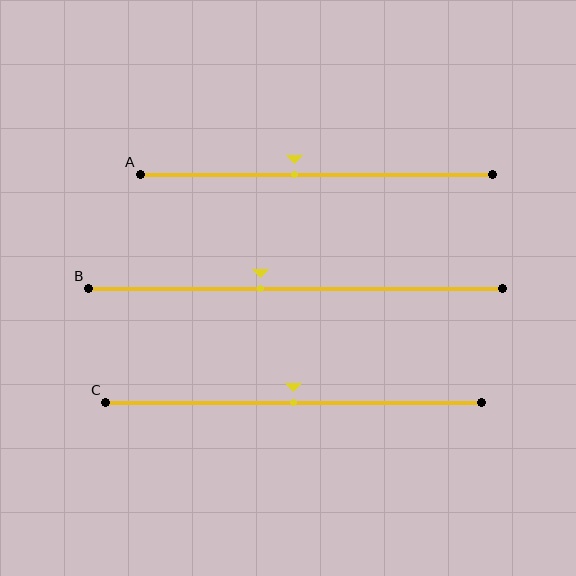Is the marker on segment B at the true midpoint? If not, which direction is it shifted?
No, the marker on segment B is shifted to the left by about 8% of the segment length.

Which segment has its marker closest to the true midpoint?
Segment C has its marker closest to the true midpoint.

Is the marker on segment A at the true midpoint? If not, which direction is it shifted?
No, the marker on segment A is shifted to the left by about 6% of the segment length.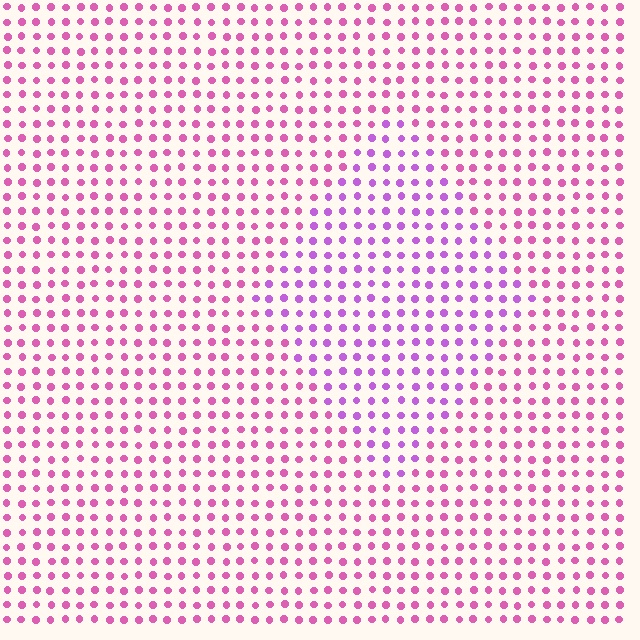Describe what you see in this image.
The image is filled with small pink elements in a uniform arrangement. A diamond-shaped region is visible where the elements are tinted to a slightly different hue, forming a subtle color boundary.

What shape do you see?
I see a diamond.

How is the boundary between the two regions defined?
The boundary is defined purely by a slight shift in hue (about 32 degrees). Spacing, size, and orientation are identical on both sides.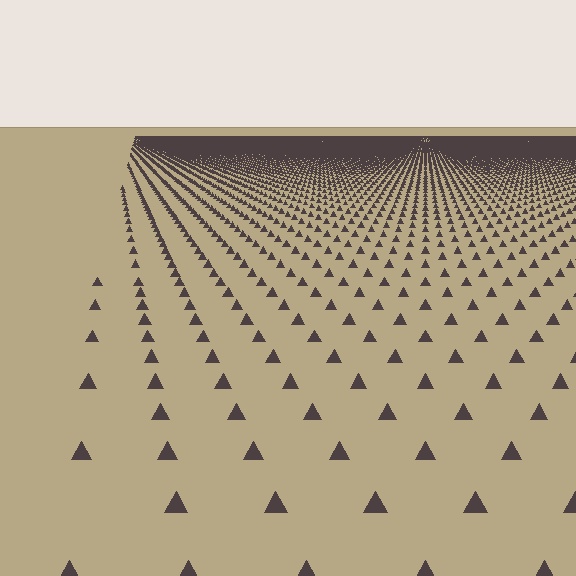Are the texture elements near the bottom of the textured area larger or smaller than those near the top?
Larger. Near the bottom, elements are closer to the viewer and appear at a bigger on-screen size.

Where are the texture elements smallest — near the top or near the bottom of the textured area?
Near the top.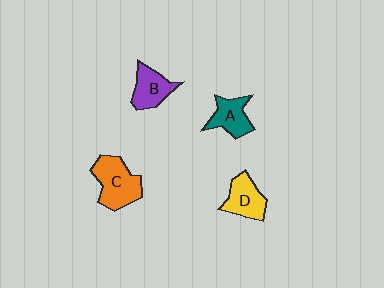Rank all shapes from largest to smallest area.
From largest to smallest: C (orange), D (yellow), B (purple), A (teal).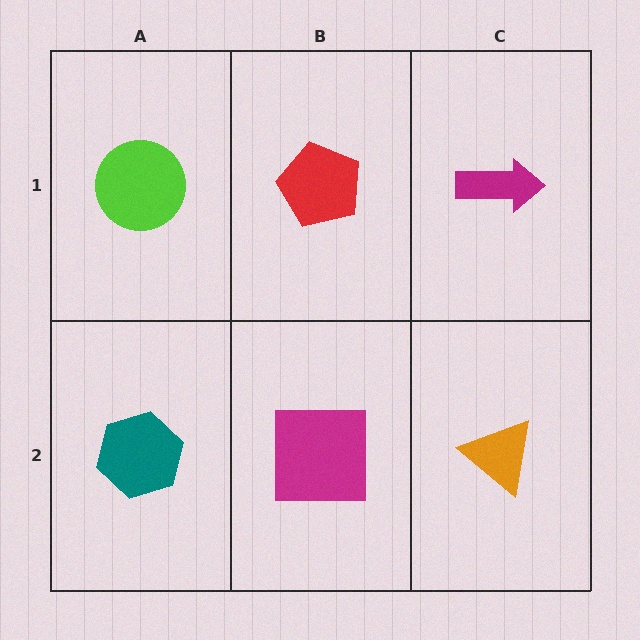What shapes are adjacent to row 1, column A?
A teal hexagon (row 2, column A), a red pentagon (row 1, column B).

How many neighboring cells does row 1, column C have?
2.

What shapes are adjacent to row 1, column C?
An orange triangle (row 2, column C), a red pentagon (row 1, column B).